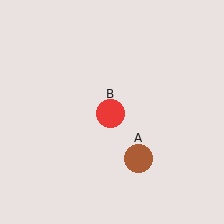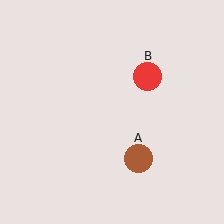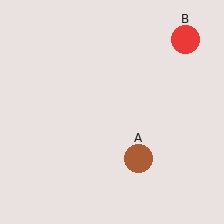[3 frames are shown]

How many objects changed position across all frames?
1 object changed position: red circle (object B).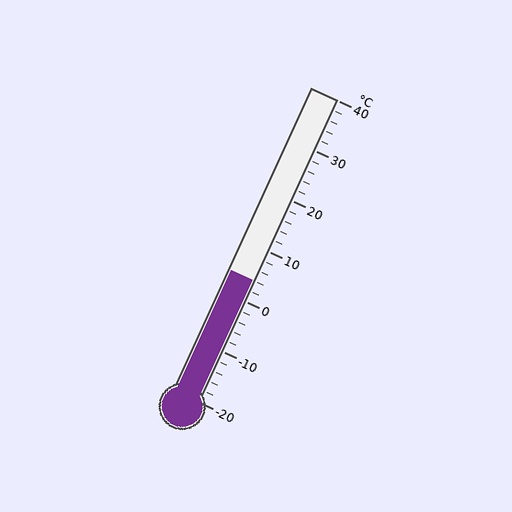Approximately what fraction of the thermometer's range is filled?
The thermometer is filled to approximately 40% of its range.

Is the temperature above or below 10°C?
The temperature is below 10°C.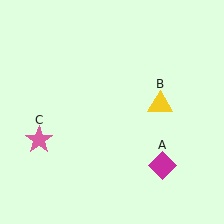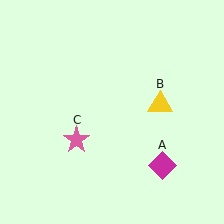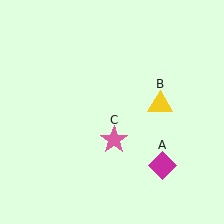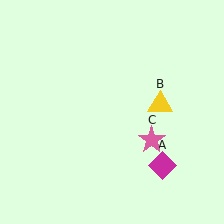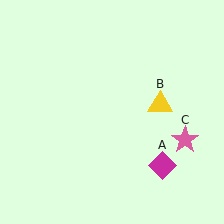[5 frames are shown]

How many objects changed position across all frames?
1 object changed position: pink star (object C).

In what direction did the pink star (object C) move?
The pink star (object C) moved right.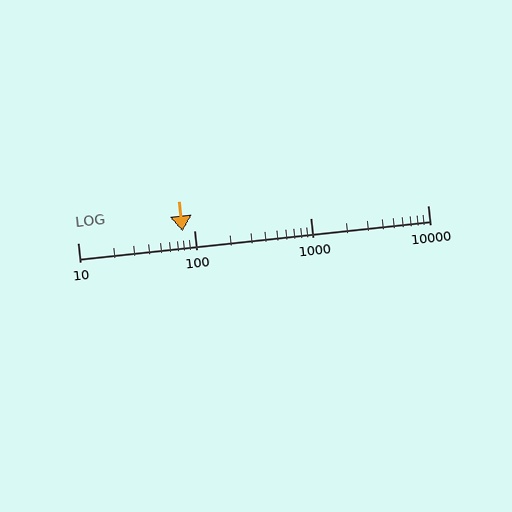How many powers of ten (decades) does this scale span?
The scale spans 3 decades, from 10 to 10000.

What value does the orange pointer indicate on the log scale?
The pointer indicates approximately 80.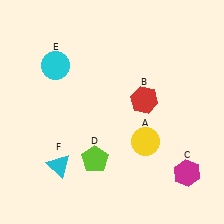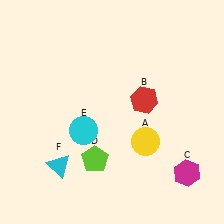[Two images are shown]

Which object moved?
The cyan circle (E) moved down.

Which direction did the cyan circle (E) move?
The cyan circle (E) moved down.